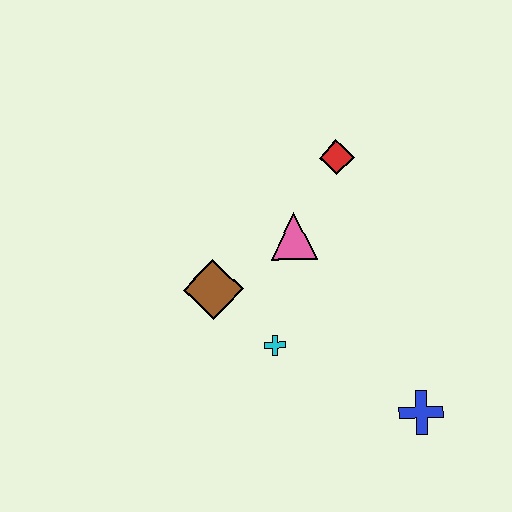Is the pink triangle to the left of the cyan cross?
No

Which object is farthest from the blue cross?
The red diamond is farthest from the blue cross.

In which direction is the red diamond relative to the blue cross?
The red diamond is above the blue cross.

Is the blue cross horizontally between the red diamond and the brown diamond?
No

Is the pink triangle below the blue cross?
No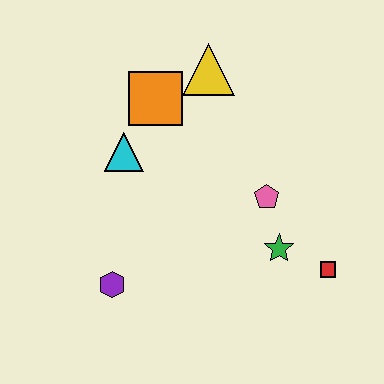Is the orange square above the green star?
Yes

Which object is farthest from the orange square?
The red square is farthest from the orange square.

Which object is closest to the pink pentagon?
The green star is closest to the pink pentagon.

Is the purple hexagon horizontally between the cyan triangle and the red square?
No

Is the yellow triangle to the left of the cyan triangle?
No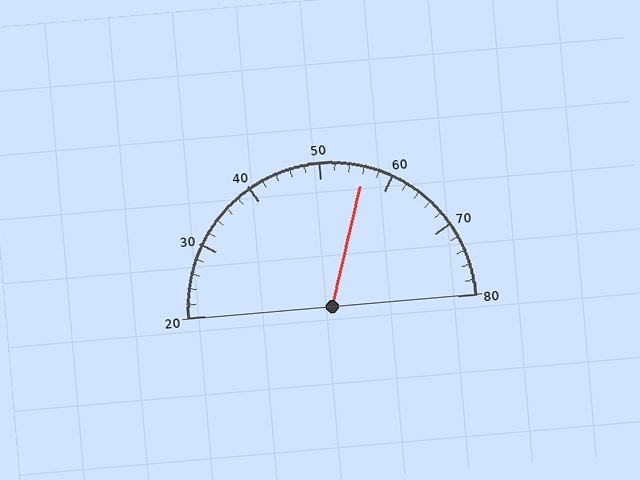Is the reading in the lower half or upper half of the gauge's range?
The reading is in the upper half of the range (20 to 80).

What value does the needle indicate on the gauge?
The needle indicates approximately 56.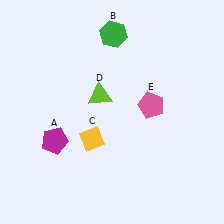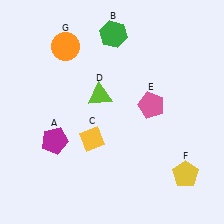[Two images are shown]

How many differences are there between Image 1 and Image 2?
There are 2 differences between the two images.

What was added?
A yellow pentagon (F), an orange circle (G) were added in Image 2.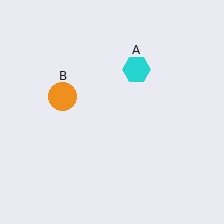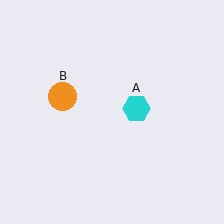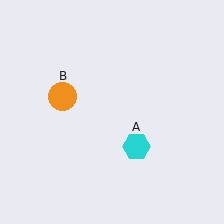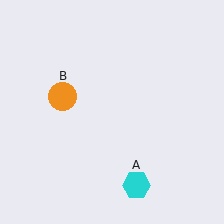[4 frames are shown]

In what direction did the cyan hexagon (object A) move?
The cyan hexagon (object A) moved down.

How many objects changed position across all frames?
1 object changed position: cyan hexagon (object A).